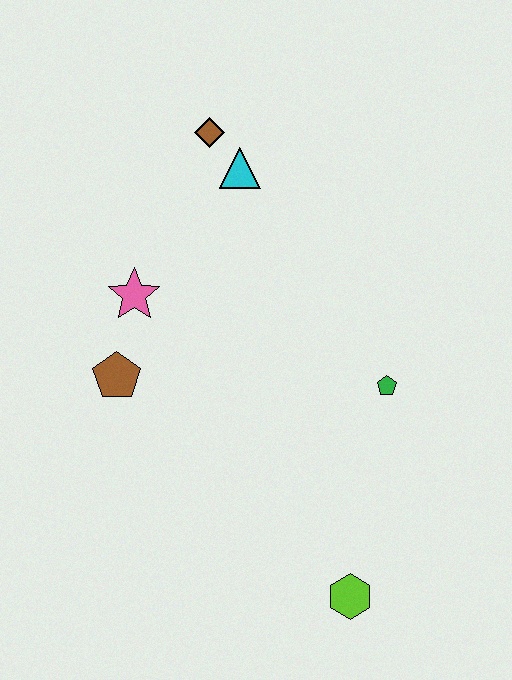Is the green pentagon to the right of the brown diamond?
Yes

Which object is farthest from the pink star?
The lime hexagon is farthest from the pink star.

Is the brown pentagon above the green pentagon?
Yes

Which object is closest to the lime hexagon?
The green pentagon is closest to the lime hexagon.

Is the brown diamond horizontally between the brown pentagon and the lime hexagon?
Yes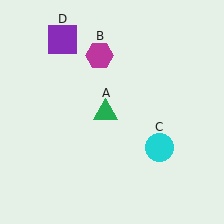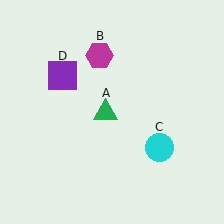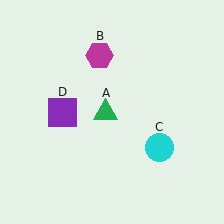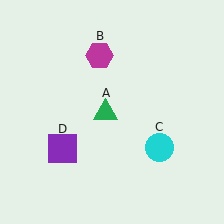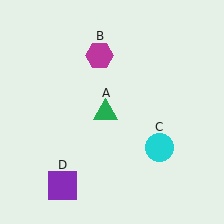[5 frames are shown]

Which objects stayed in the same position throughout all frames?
Green triangle (object A) and magenta hexagon (object B) and cyan circle (object C) remained stationary.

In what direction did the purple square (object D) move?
The purple square (object D) moved down.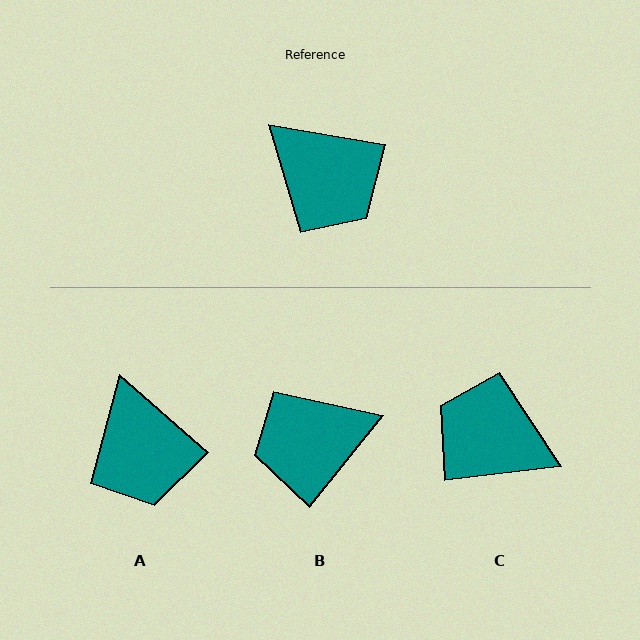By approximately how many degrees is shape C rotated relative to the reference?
Approximately 163 degrees clockwise.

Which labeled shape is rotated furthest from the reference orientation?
C, about 163 degrees away.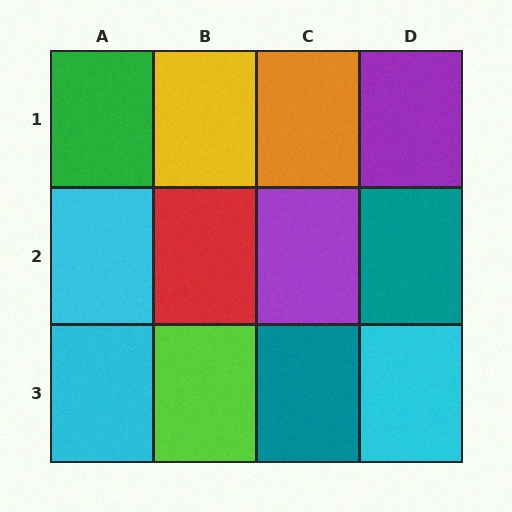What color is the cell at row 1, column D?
Purple.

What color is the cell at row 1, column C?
Orange.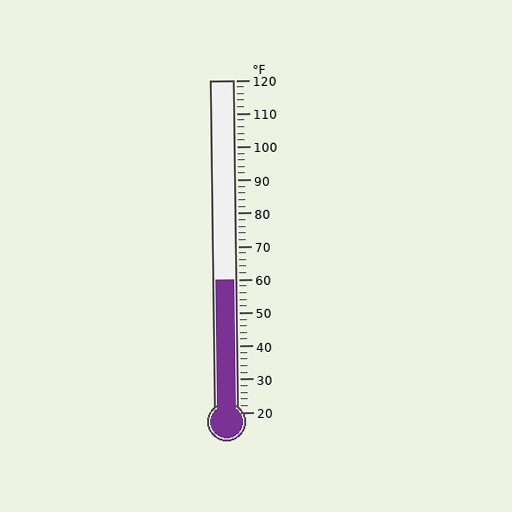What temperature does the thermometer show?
The thermometer shows approximately 60°F.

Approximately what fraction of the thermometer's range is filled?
The thermometer is filled to approximately 40% of its range.